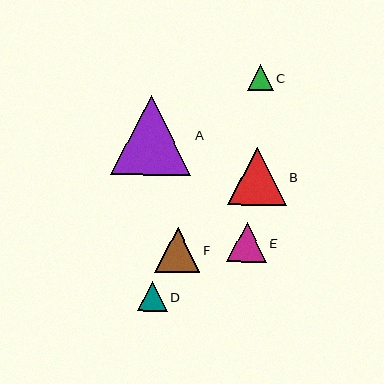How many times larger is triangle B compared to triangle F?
Triangle B is approximately 1.3 times the size of triangle F.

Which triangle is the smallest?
Triangle C is the smallest with a size of approximately 26 pixels.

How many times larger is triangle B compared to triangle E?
Triangle B is approximately 1.5 times the size of triangle E.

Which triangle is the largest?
Triangle A is the largest with a size of approximately 80 pixels.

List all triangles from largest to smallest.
From largest to smallest: A, B, F, E, D, C.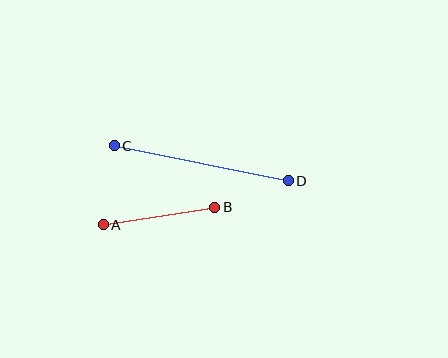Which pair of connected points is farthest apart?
Points C and D are farthest apart.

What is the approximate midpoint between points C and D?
The midpoint is at approximately (201, 163) pixels.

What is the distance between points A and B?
The distance is approximately 113 pixels.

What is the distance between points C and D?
The distance is approximately 178 pixels.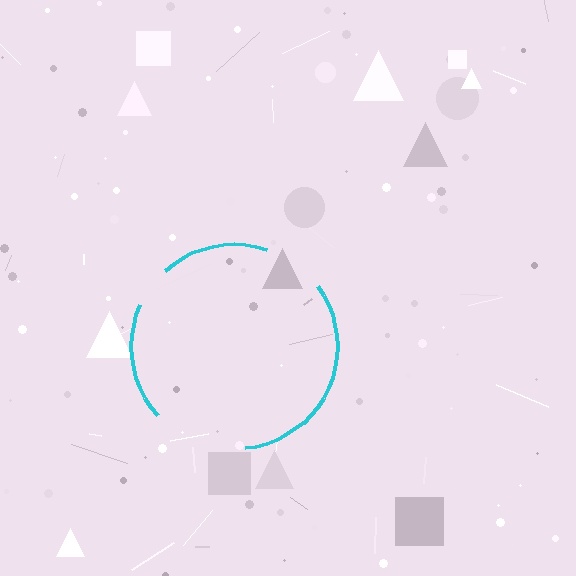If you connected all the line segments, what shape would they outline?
They would outline a circle.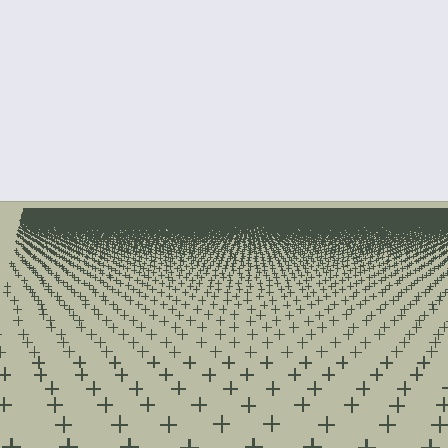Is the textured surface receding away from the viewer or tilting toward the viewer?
The surface is receding away from the viewer. Texture elements get smaller and denser toward the top.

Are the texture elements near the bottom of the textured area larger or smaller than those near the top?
Larger. Near the bottom, elements are closer to the viewer and appear at a bigger on-screen size.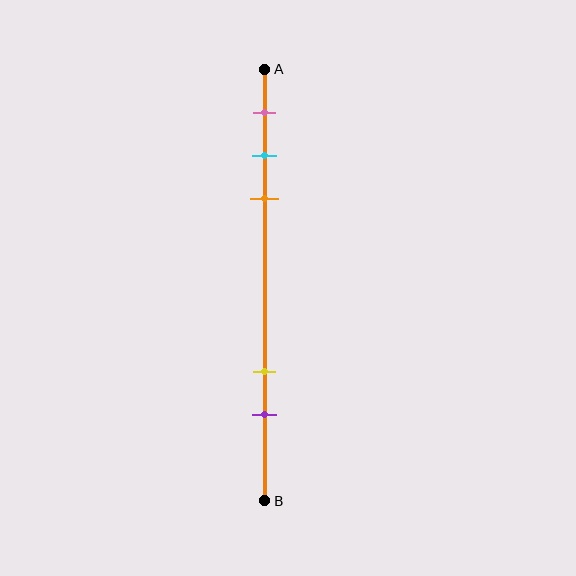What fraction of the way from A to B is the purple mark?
The purple mark is approximately 80% (0.8) of the way from A to B.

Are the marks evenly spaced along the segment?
No, the marks are not evenly spaced.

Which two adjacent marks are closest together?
The cyan and orange marks are the closest adjacent pair.